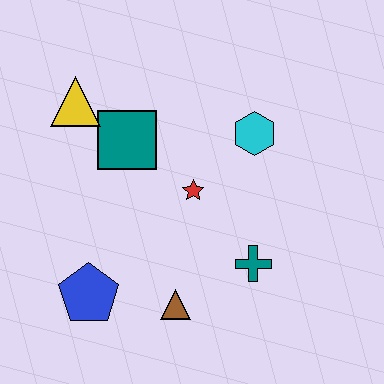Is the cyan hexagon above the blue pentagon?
Yes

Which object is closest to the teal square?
The yellow triangle is closest to the teal square.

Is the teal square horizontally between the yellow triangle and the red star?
Yes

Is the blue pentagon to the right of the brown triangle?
No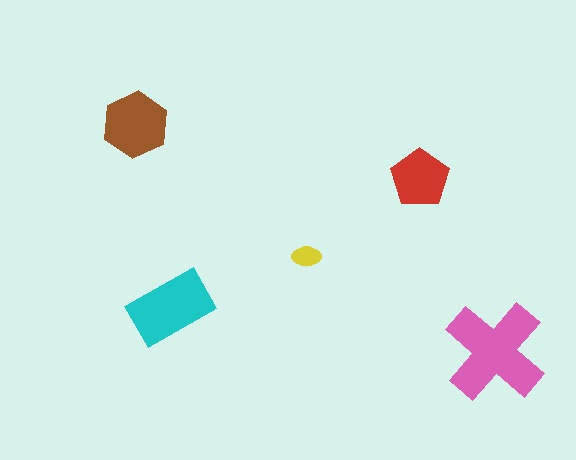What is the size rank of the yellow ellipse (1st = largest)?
5th.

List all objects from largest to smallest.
The pink cross, the cyan rectangle, the brown hexagon, the red pentagon, the yellow ellipse.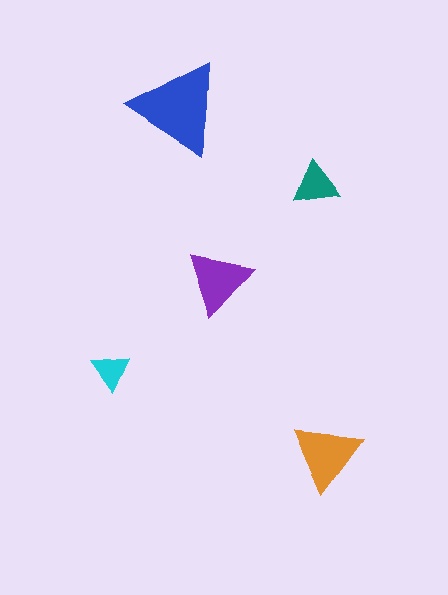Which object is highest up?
The blue triangle is topmost.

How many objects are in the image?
There are 5 objects in the image.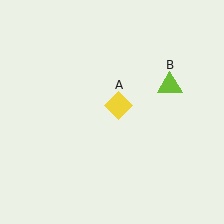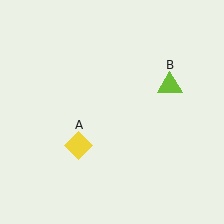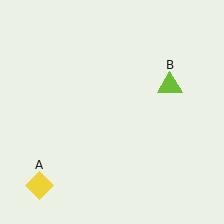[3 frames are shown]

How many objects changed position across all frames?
1 object changed position: yellow diamond (object A).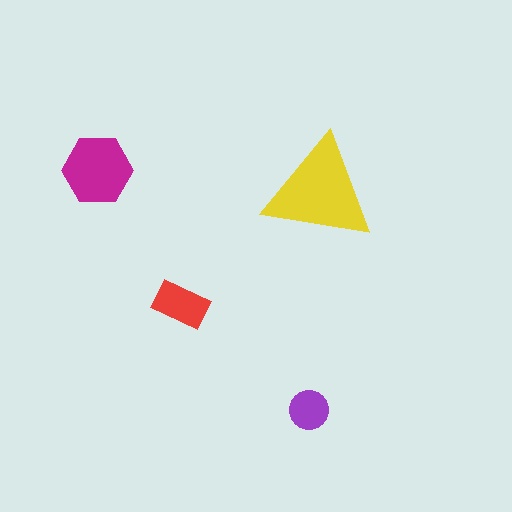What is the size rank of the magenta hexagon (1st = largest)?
2nd.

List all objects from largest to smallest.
The yellow triangle, the magenta hexagon, the red rectangle, the purple circle.